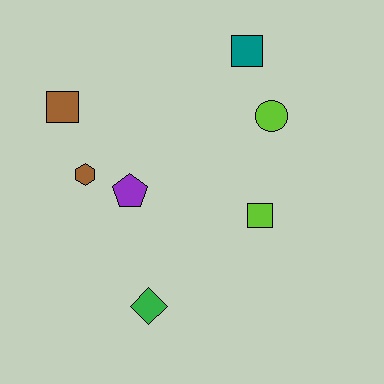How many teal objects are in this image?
There is 1 teal object.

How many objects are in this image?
There are 7 objects.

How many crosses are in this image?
There are no crosses.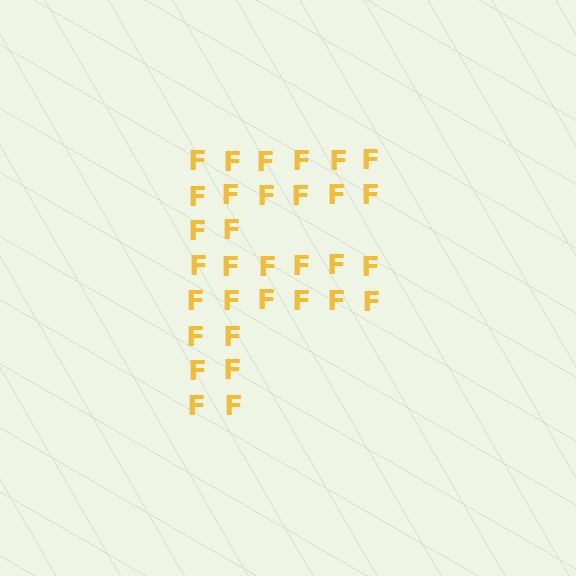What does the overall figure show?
The overall figure shows the letter F.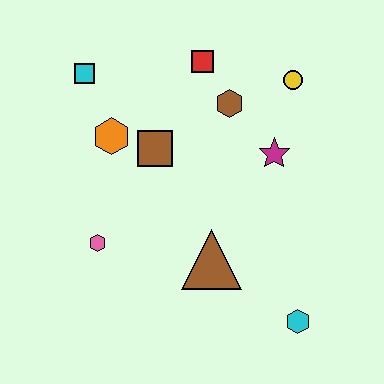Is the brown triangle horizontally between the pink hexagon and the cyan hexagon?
Yes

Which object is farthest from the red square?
The cyan hexagon is farthest from the red square.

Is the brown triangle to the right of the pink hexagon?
Yes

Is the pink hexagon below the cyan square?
Yes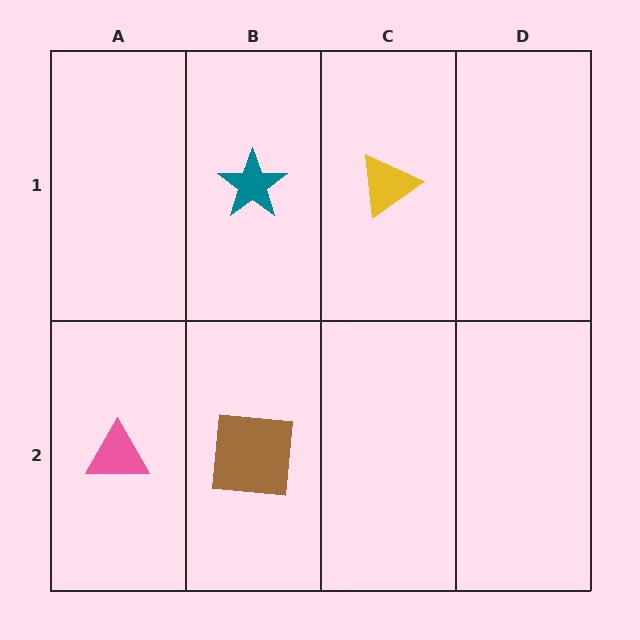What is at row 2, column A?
A pink triangle.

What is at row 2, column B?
A brown square.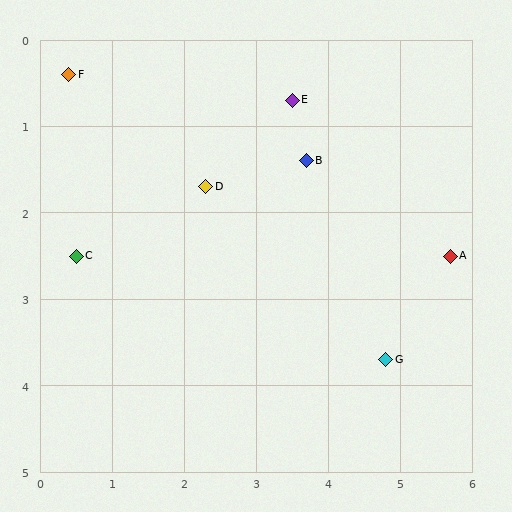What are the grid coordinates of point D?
Point D is at approximately (2.3, 1.7).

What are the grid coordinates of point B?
Point B is at approximately (3.7, 1.4).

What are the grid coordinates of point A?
Point A is at approximately (5.7, 2.5).